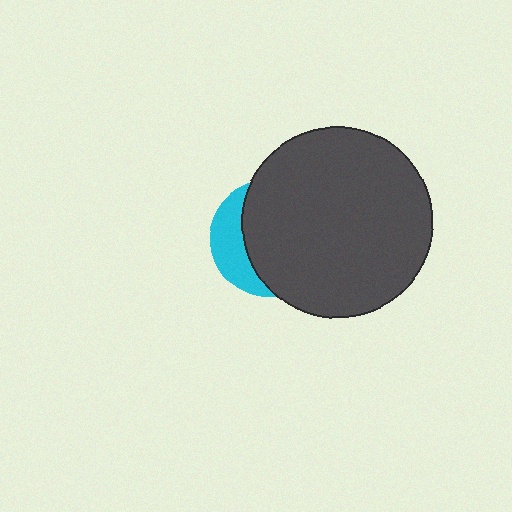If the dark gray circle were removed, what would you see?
You would see the complete cyan circle.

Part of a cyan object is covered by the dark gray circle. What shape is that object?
It is a circle.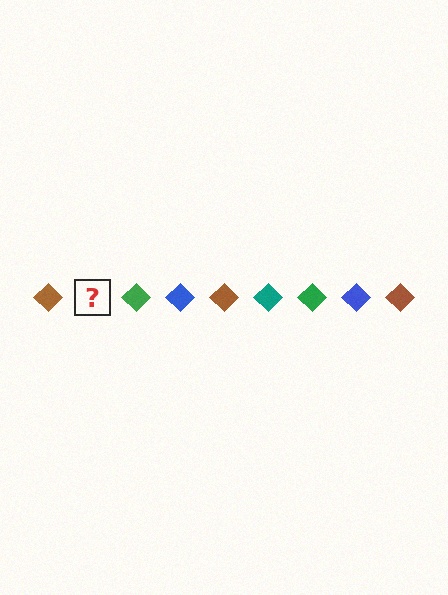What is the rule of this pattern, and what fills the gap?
The rule is that the pattern cycles through brown, teal, green, blue diamonds. The gap should be filled with a teal diamond.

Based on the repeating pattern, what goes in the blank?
The blank should be a teal diamond.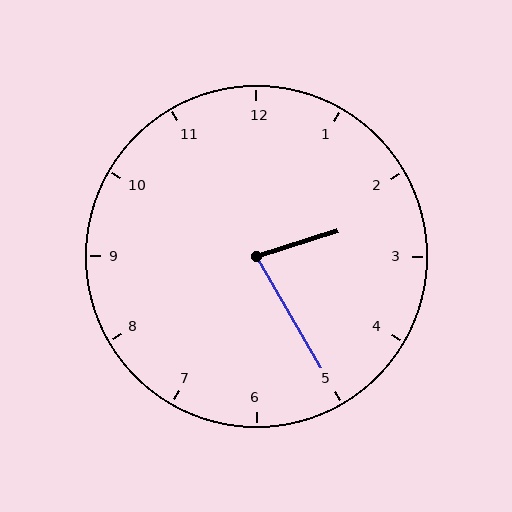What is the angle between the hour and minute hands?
Approximately 78 degrees.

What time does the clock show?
2:25.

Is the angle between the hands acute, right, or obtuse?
It is acute.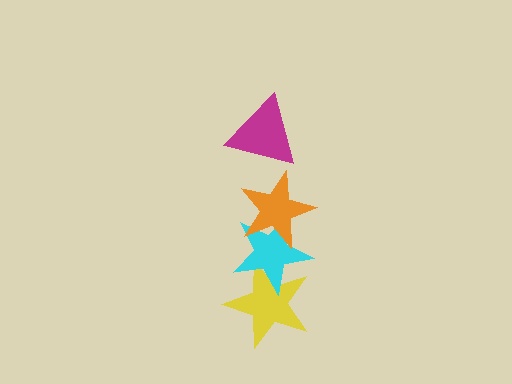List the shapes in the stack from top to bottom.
From top to bottom: the magenta triangle, the orange star, the cyan star, the yellow star.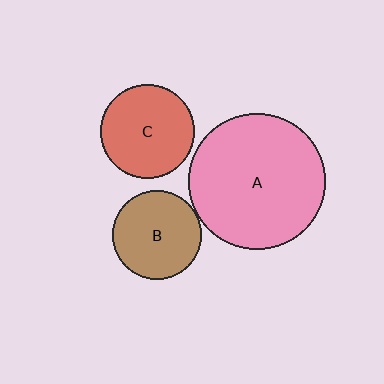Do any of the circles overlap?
No, none of the circles overlap.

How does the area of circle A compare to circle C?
Approximately 2.1 times.